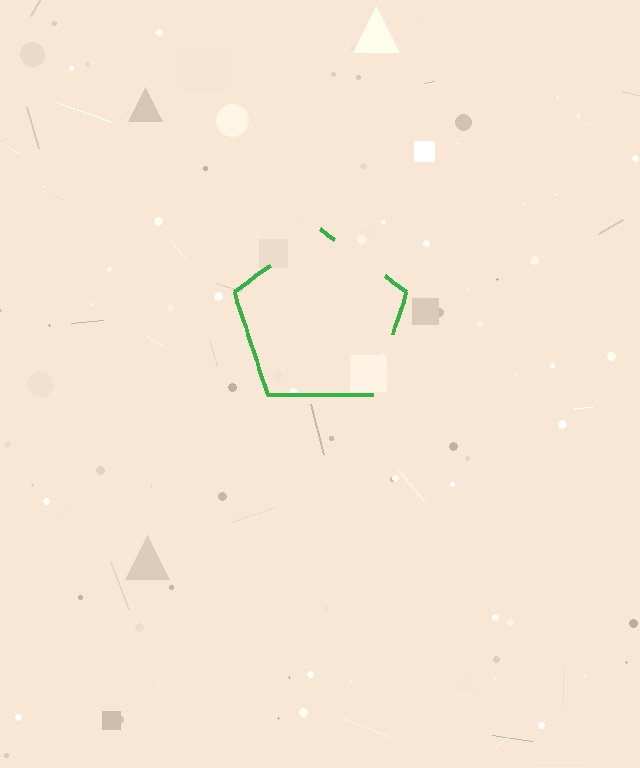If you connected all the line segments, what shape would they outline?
They would outline a pentagon.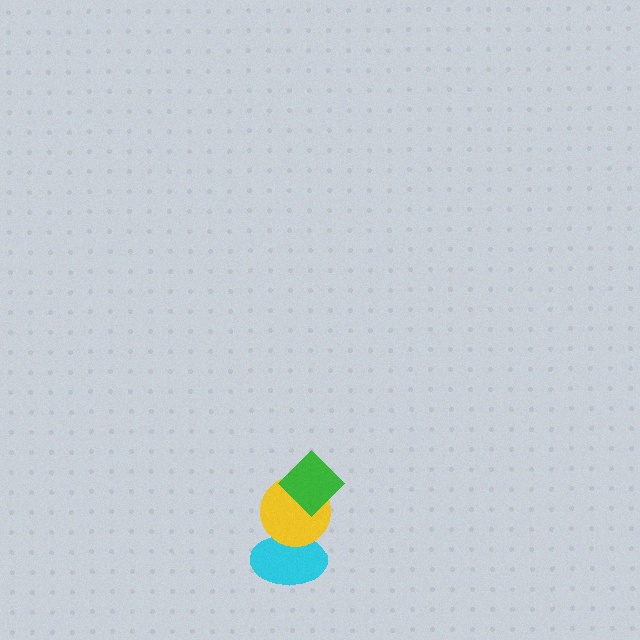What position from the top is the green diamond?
The green diamond is 1st from the top.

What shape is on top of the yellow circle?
The green diamond is on top of the yellow circle.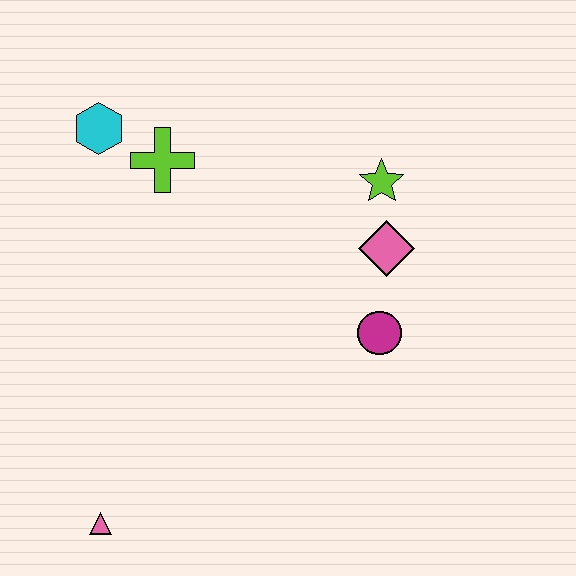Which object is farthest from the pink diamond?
The pink triangle is farthest from the pink diamond.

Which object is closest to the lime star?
The pink diamond is closest to the lime star.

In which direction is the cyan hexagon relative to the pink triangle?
The cyan hexagon is above the pink triangle.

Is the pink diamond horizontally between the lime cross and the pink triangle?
No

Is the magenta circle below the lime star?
Yes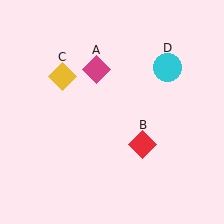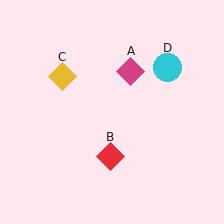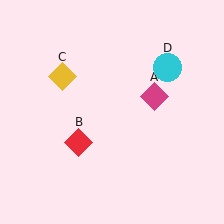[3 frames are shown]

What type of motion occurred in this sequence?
The magenta diamond (object A), red diamond (object B) rotated clockwise around the center of the scene.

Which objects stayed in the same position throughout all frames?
Yellow diamond (object C) and cyan circle (object D) remained stationary.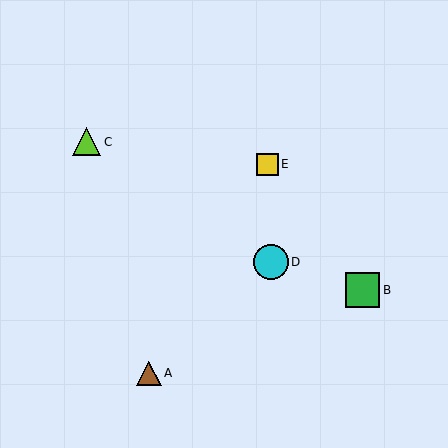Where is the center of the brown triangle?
The center of the brown triangle is at (149, 373).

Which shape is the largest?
The cyan circle (labeled D) is the largest.